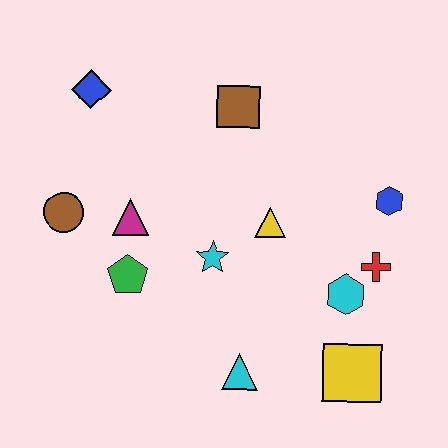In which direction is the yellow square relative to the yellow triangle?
The yellow square is below the yellow triangle.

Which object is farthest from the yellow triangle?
The blue diamond is farthest from the yellow triangle.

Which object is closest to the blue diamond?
The brown circle is closest to the blue diamond.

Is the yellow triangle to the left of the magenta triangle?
No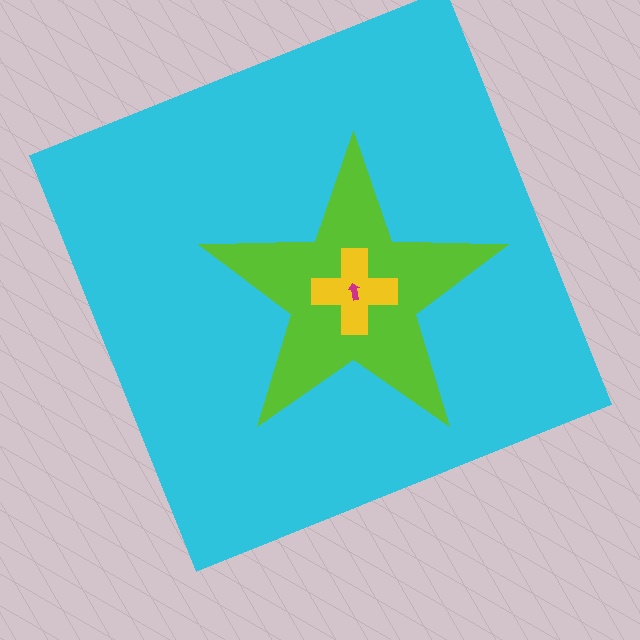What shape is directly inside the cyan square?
The lime star.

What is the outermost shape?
The cyan square.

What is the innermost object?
The magenta arrow.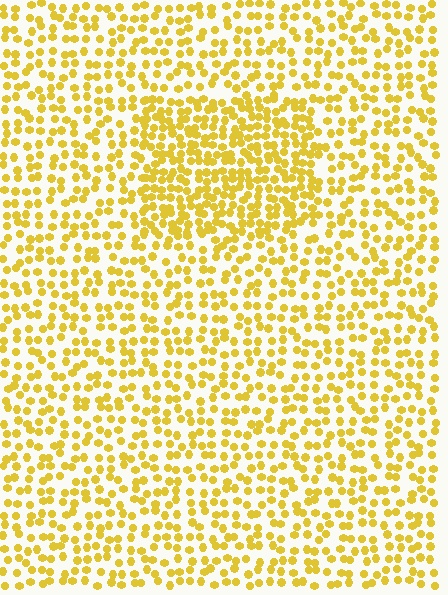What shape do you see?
I see a rectangle.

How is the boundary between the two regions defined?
The boundary is defined by a change in element density (approximately 1.7x ratio). All elements are the same color, size, and shape.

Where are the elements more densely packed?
The elements are more densely packed inside the rectangle boundary.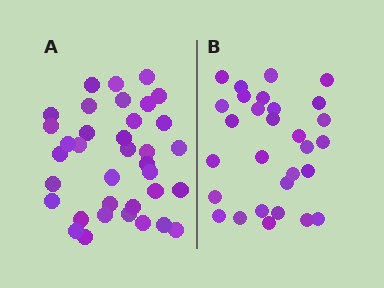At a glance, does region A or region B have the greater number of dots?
Region A (the left region) has more dots.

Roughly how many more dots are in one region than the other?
Region A has roughly 8 or so more dots than region B.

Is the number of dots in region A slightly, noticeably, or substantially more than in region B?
Region A has only slightly more — the two regions are fairly close. The ratio is roughly 1.2 to 1.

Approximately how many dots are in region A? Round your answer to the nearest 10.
About 40 dots. (The exact count is 36, which rounds to 40.)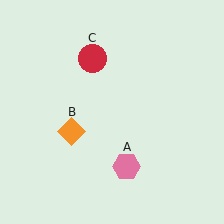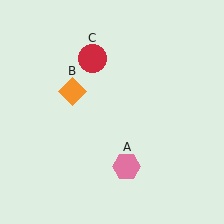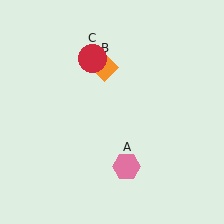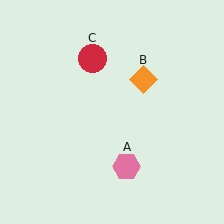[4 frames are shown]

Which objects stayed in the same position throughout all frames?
Pink hexagon (object A) and red circle (object C) remained stationary.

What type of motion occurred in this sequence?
The orange diamond (object B) rotated clockwise around the center of the scene.